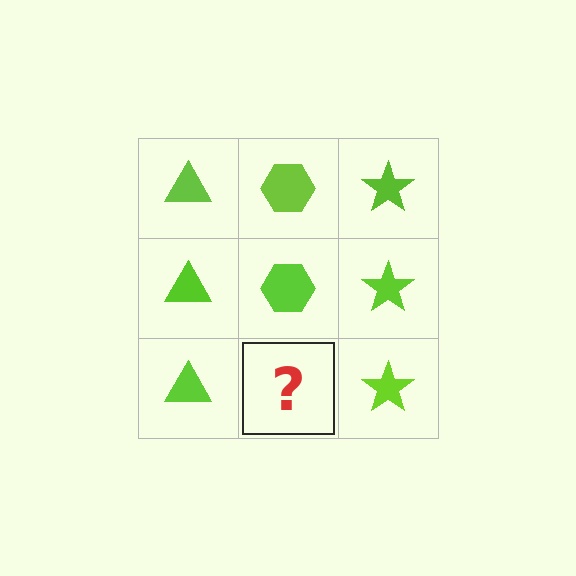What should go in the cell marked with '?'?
The missing cell should contain a lime hexagon.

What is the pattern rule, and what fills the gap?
The rule is that each column has a consistent shape. The gap should be filled with a lime hexagon.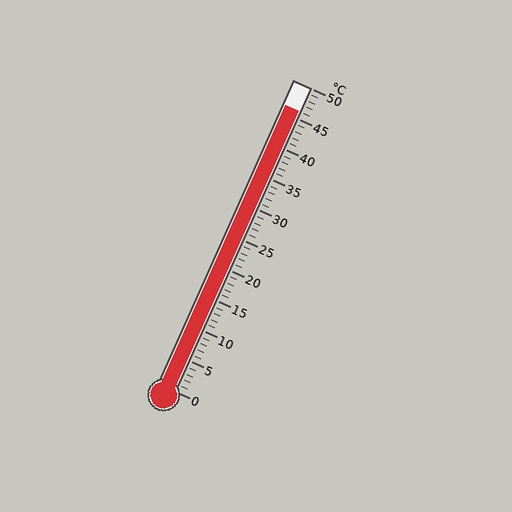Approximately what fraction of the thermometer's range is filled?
The thermometer is filled to approximately 90% of its range.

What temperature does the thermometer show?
The thermometer shows approximately 46°C.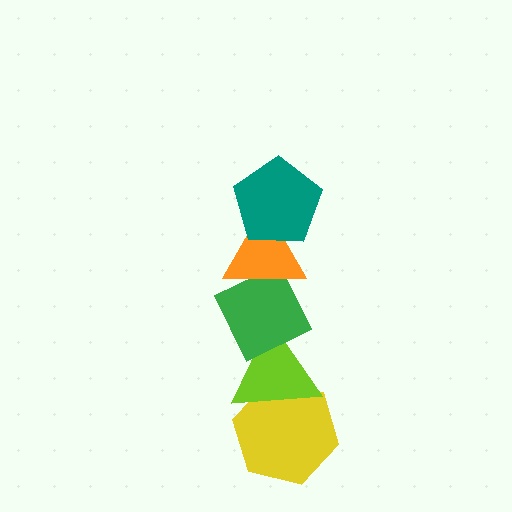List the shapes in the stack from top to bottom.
From top to bottom: the teal pentagon, the orange triangle, the green diamond, the lime triangle, the yellow hexagon.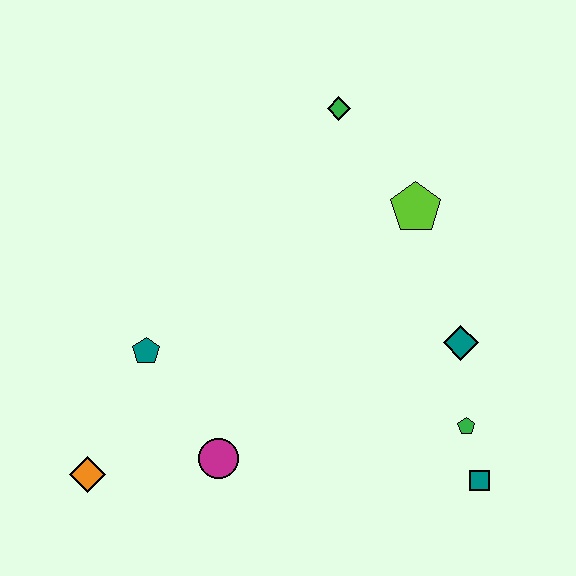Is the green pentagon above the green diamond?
No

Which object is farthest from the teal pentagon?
The teal square is farthest from the teal pentagon.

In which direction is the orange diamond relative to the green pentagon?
The orange diamond is to the left of the green pentagon.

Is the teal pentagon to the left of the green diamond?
Yes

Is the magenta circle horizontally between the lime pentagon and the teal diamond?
No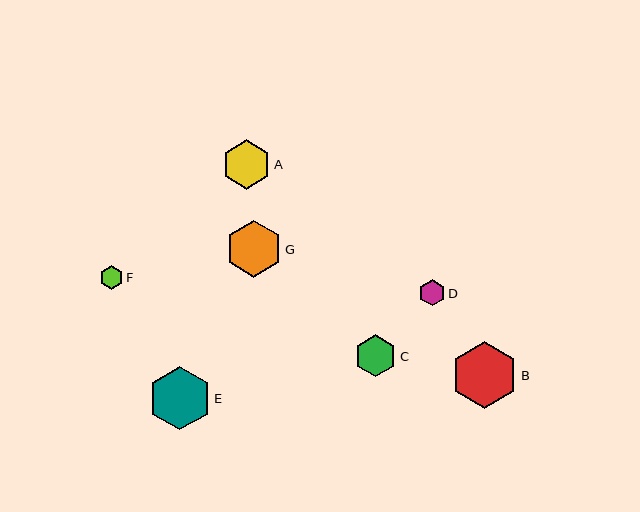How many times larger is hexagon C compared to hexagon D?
Hexagon C is approximately 1.6 times the size of hexagon D.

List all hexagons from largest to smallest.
From largest to smallest: B, E, G, A, C, D, F.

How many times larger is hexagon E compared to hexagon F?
Hexagon E is approximately 2.7 times the size of hexagon F.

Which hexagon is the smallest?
Hexagon F is the smallest with a size of approximately 24 pixels.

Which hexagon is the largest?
Hexagon B is the largest with a size of approximately 67 pixels.